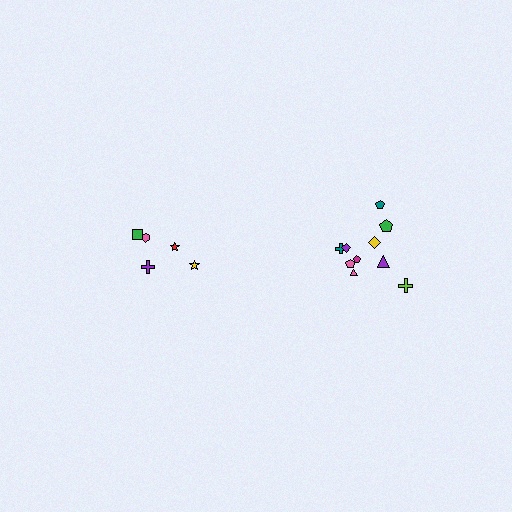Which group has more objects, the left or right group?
The right group.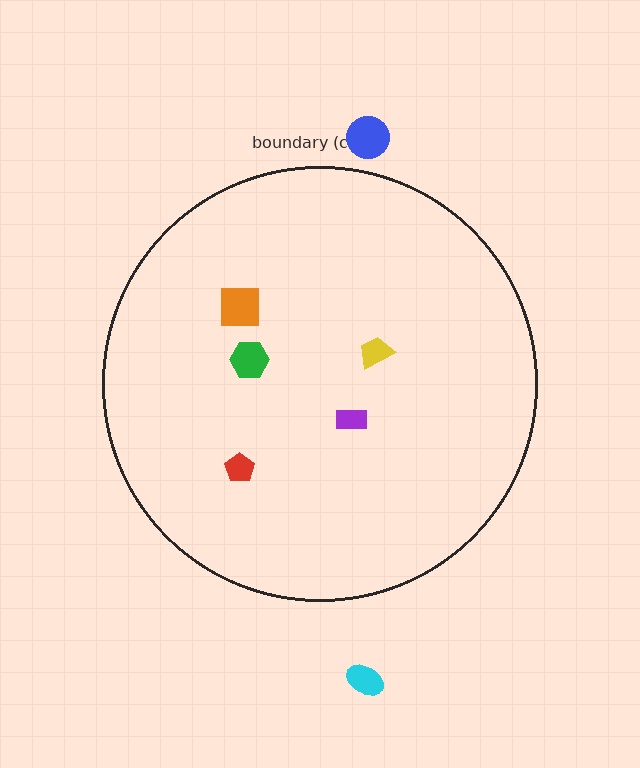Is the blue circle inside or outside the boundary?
Outside.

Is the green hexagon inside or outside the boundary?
Inside.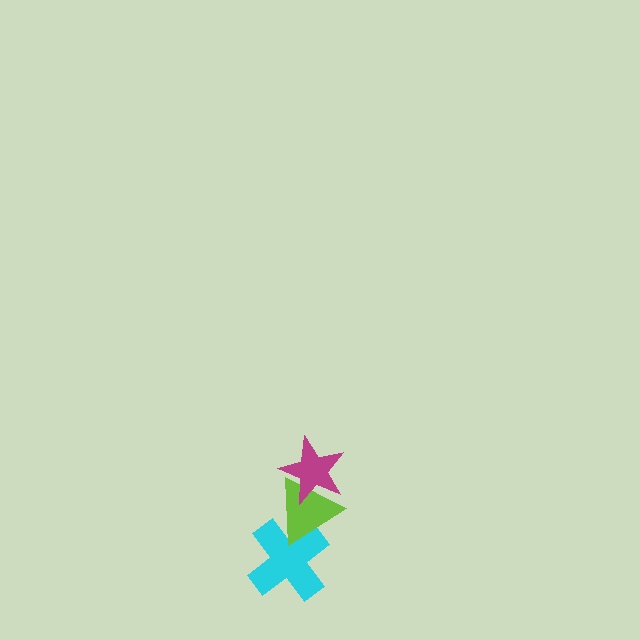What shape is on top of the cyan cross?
The lime triangle is on top of the cyan cross.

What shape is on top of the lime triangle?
The magenta star is on top of the lime triangle.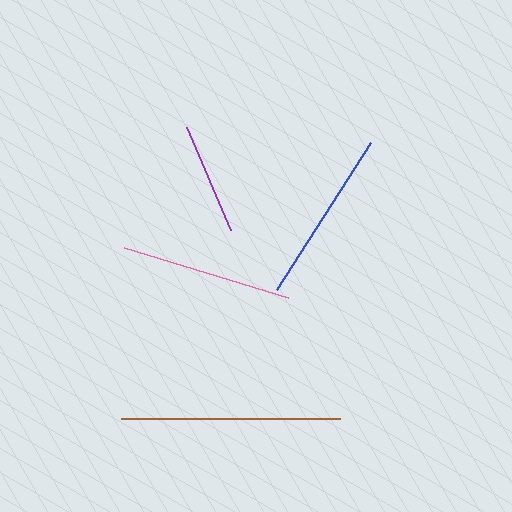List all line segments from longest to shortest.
From longest to shortest: brown, blue, pink, purple.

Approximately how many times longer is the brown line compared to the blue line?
The brown line is approximately 1.3 times the length of the blue line.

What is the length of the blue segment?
The blue segment is approximately 175 pixels long.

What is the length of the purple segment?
The purple segment is approximately 112 pixels long.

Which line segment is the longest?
The brown line is the longest at approximately 219 pixels.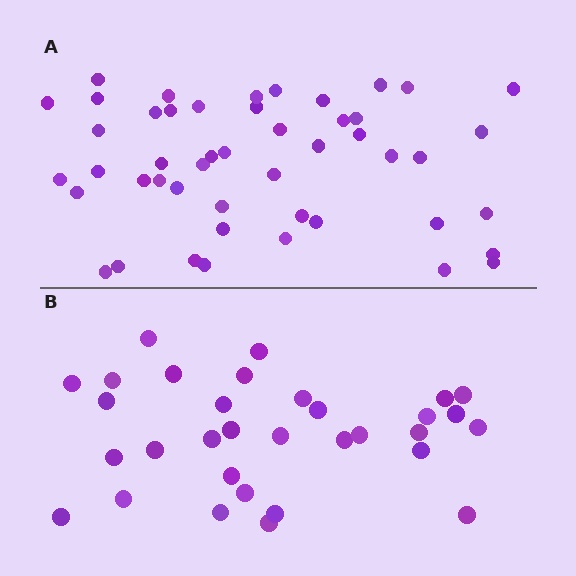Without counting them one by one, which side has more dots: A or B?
Region A (the top region) has more dots.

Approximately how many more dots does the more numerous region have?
Region A has approximately 15 more dots than region B.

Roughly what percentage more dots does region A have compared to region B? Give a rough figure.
About 50% more.